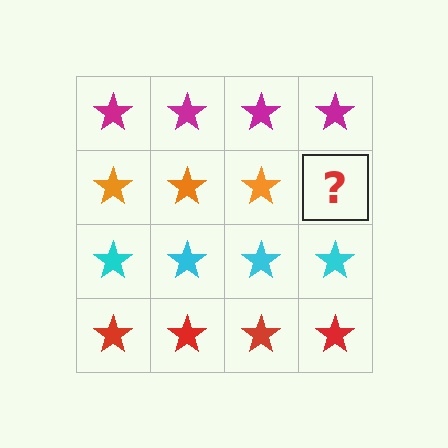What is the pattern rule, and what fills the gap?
The rule is that each row has a consistent color. The gap should be filled with an orange star.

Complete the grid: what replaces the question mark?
The question mark should be replaced with an orange star.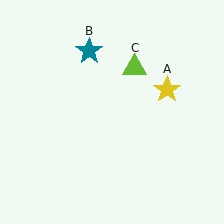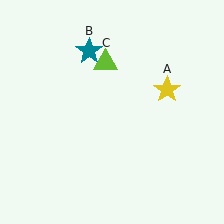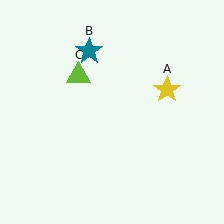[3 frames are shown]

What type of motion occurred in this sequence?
The lime triangle (object C) rotated counterclockwise around the center of the scene.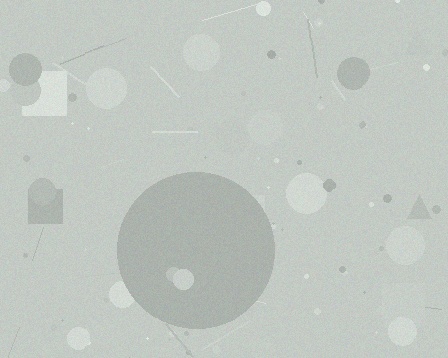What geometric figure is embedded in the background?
A circle is embedded in the background.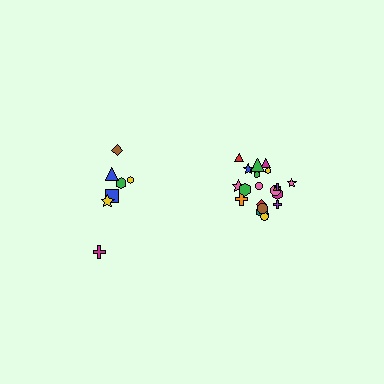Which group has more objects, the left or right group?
The right group.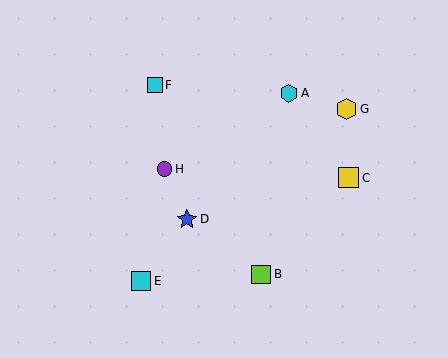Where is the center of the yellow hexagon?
The center of the yellow hexagon is at (346, 109).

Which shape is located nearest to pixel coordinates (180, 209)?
The blue star (labeled D) at (187, 219) is nearest to that location.